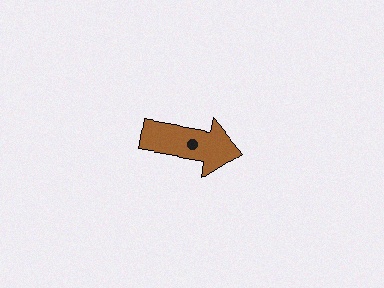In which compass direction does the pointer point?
East.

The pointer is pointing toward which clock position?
Roughly 3 o'clock.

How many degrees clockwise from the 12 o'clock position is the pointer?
Approximately 100 degrees.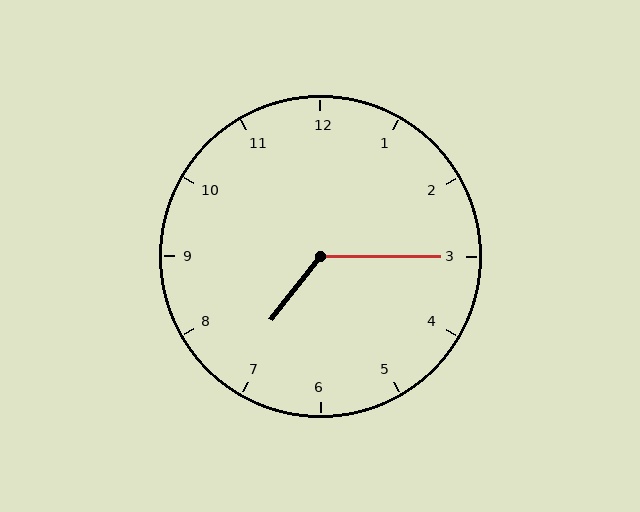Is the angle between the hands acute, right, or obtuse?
It is obtuse.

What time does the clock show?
7:15.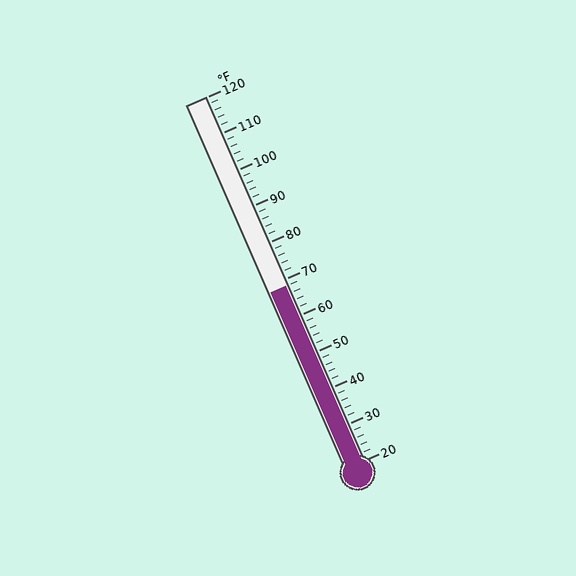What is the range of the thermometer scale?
The thermometer scale ranges from 20°F to 120°F.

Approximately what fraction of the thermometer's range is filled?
The thermometer is filled to approximately 50% of its range.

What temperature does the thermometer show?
The thermometer shows approximately 68°F.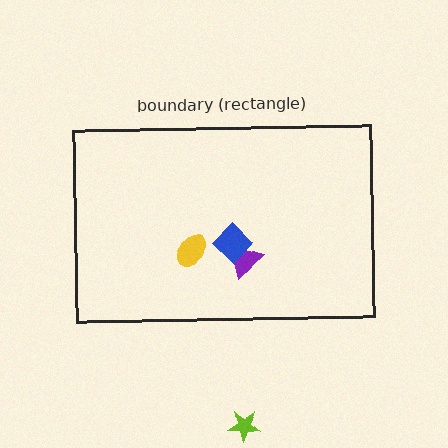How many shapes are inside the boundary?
3 inside, 1 outside.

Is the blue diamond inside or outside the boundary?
Inside.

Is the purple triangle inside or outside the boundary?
Inside.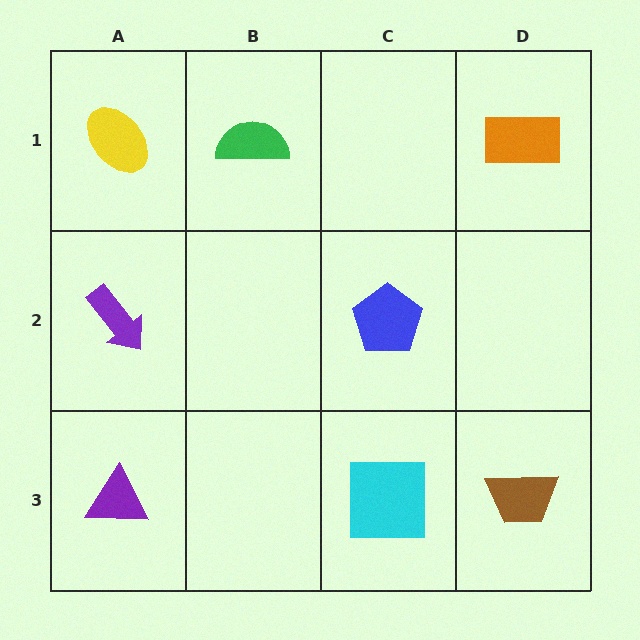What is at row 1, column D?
An orange rectangle.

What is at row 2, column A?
A purple arrow.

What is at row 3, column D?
A brown trapezoid.